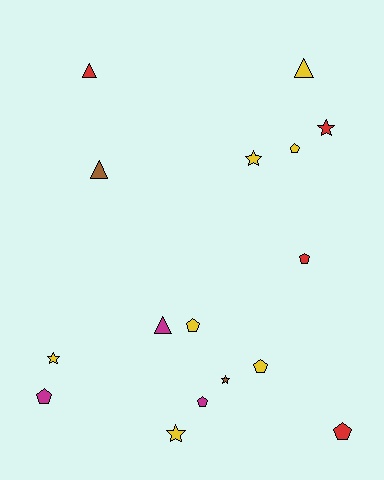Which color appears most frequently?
Yellow, with 7 objects.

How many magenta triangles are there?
There is 1 magenta triangle.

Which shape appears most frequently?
Pentagon, with 7 objects.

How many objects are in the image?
There are 16 objects.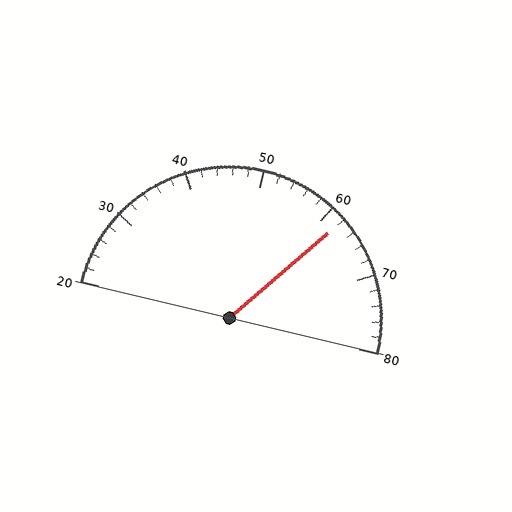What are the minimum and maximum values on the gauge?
The gauge ranges from 20 to 80.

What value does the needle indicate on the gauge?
The needle indicates approximately 62.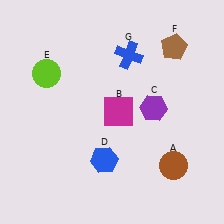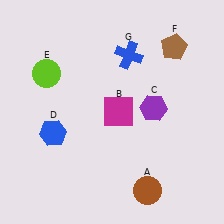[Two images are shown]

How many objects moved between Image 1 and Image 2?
2 objects moved between the two images.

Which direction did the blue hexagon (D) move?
The blue hexagon (D) moved left.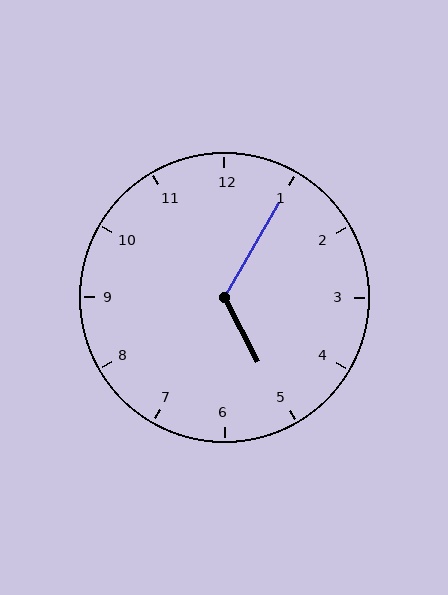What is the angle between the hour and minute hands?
Approximately 122 degrees.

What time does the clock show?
5:05.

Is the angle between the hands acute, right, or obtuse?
It is obtuse.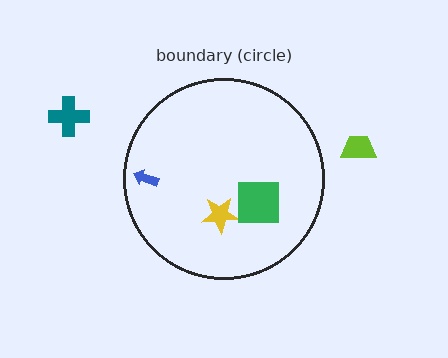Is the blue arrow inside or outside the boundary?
Inside.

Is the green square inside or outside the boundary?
Inside.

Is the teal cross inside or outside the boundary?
Outside.